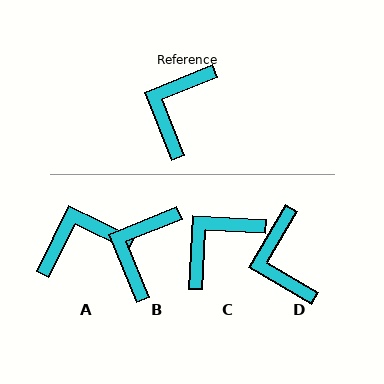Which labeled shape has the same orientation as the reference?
B.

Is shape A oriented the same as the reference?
No, it is off by about 48 degrees.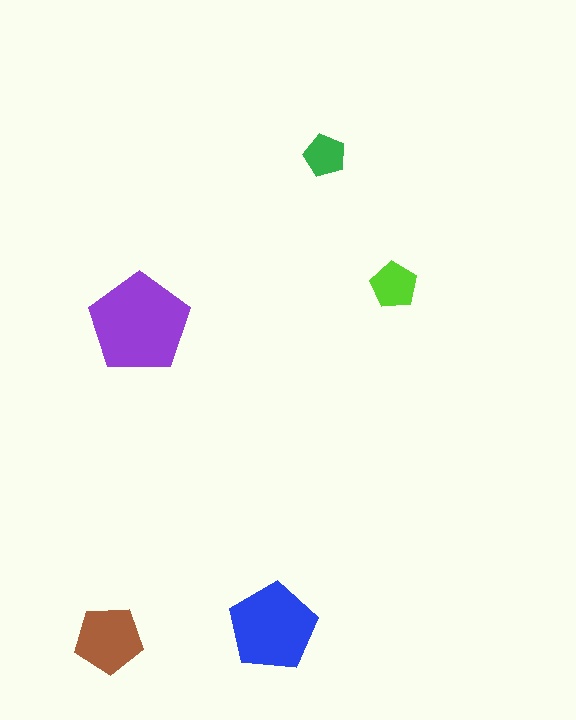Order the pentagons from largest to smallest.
the purple one, the blue one, the brown one, the lime one, the green one.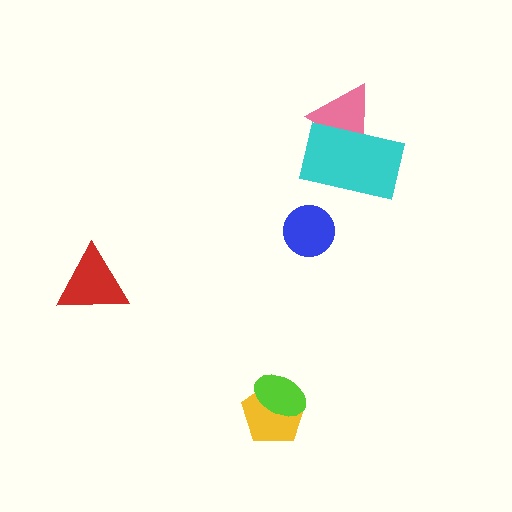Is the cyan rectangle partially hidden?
No, no other shape covers it.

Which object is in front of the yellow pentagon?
The lime ellipse is in front of the yellow pentagon.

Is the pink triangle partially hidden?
Yes, it is partially covered by another shape.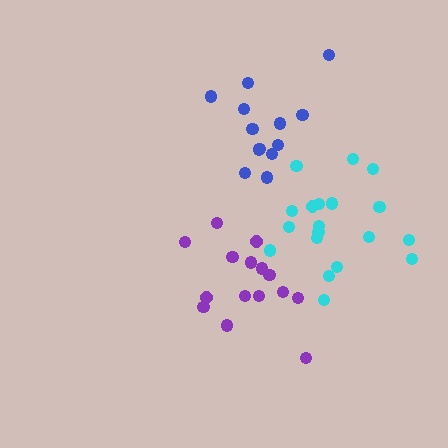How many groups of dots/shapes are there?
There are 3 groups.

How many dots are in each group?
Group 1: 19 dots, Group 2: 15 dots, Group 3: 13 dots (47 total).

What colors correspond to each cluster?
The clusters are colored: cyan, purple, blue.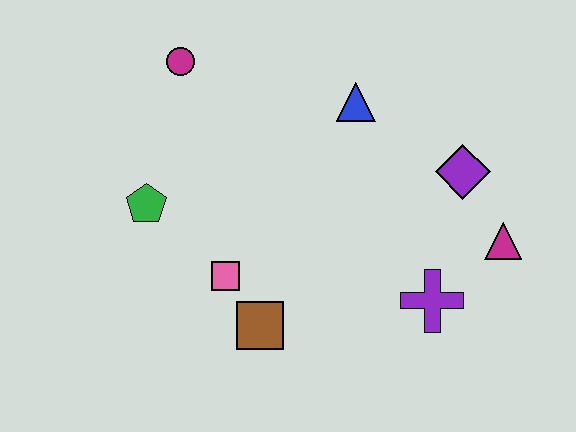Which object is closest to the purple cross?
The magenta triangle is closest to the purple cross.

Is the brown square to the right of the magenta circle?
Yes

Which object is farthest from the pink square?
The magenta triangle is farthest from the pink square.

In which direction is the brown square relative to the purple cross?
The brown square is to the left of the purple cross.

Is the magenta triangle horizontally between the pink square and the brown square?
No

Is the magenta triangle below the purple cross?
No